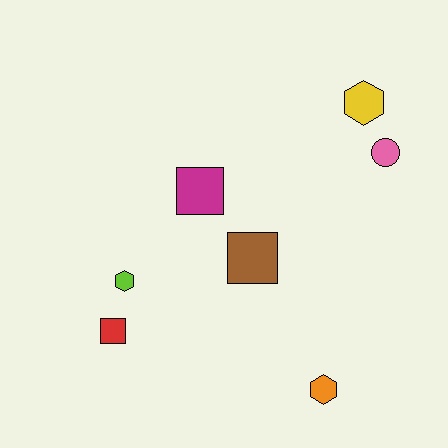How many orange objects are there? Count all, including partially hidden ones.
There is 1 orange object.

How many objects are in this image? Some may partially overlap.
There are 7 objects.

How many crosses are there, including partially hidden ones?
There are no crosses.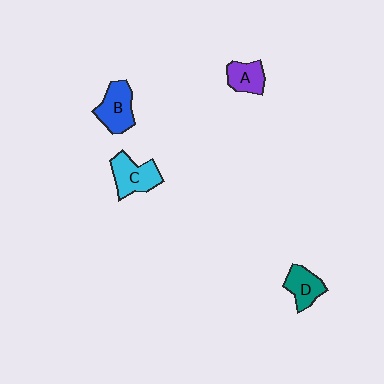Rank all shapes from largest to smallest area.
From largest to smallest: C (cyan), B (blue), D (teal), A (purple).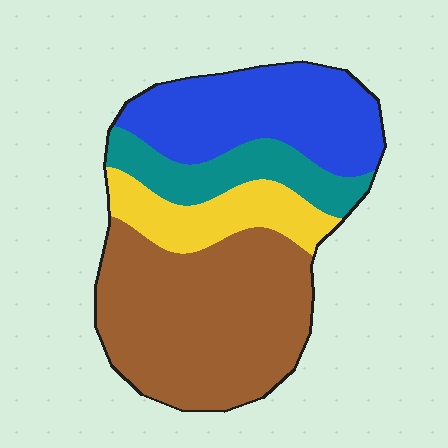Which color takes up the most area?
Brown, at roughly 45%.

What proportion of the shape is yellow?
Yellow covers about 15% of the shape.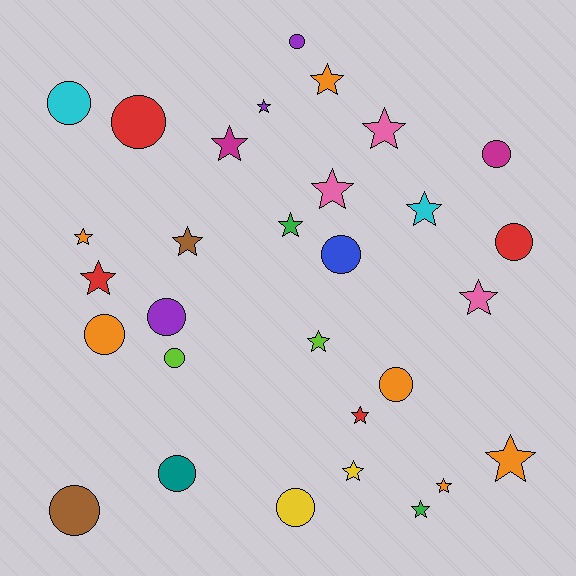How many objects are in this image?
There are 30 objects.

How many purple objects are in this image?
There are 3 purple objects.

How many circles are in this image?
There are 13 circles.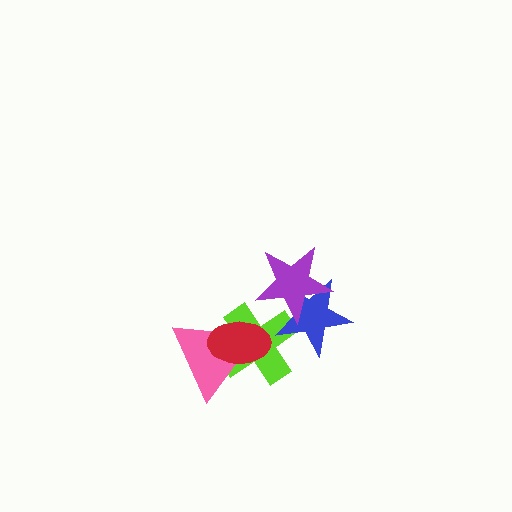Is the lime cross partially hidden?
Yes, it is partially covered by another shape.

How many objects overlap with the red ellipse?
2 objects overlap with the red ellipse.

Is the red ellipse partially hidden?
No, no other shape covers it.